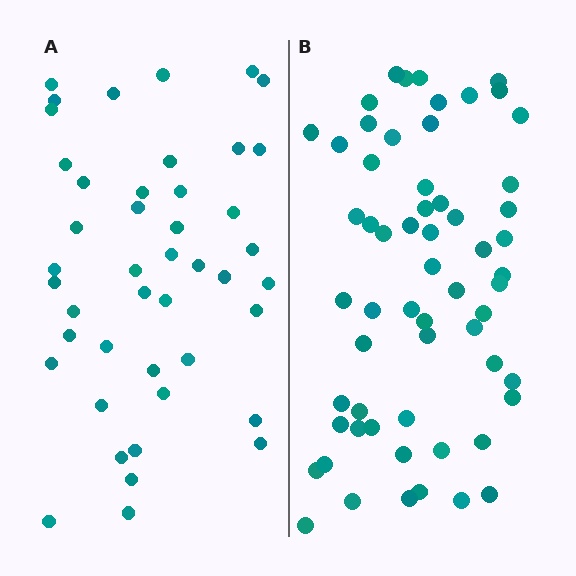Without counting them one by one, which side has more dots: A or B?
Region B (the right region) has more dots.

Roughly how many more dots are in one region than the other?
Region B has approximately 15 more dots than region A.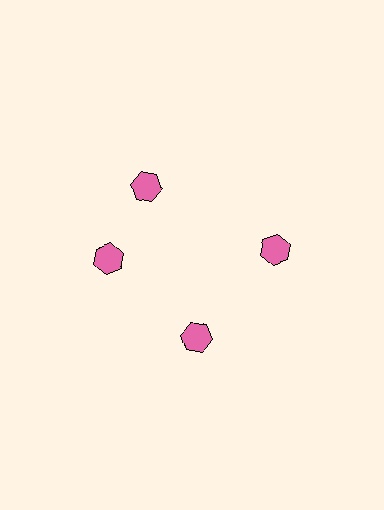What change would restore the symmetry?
The symmetry would be restored by rotating it back into even spacing with its neighbors so that all 4 hexagons sit at equal angles and equal distance from the center.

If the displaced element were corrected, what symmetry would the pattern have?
It would have 4-fold rotational symmetry — the pattern would map onto itself every 90 degrees.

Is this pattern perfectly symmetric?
No. The 4 pink hexagons are arranged in a ring, but one element near the 12 o'clock position is rotated out of alignment along the ring, breaking the 4-fold rotational symmetry.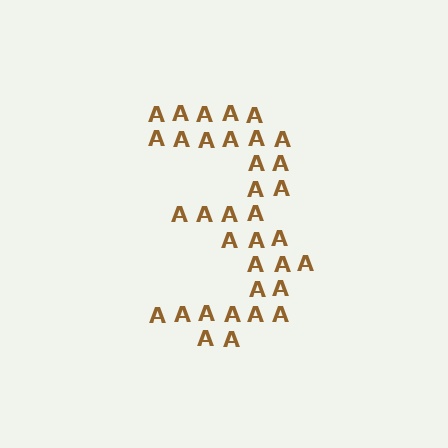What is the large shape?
The large shape is the digit 3.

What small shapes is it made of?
It is made of small letter A's.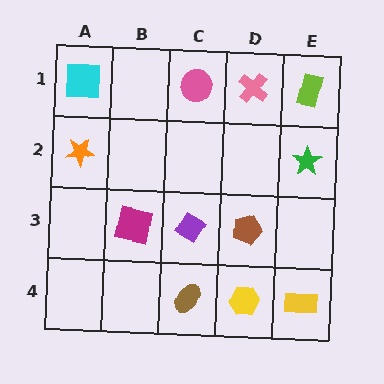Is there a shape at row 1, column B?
No, that cell is empty.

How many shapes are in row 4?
3 shapes.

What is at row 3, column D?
A brown pentagon.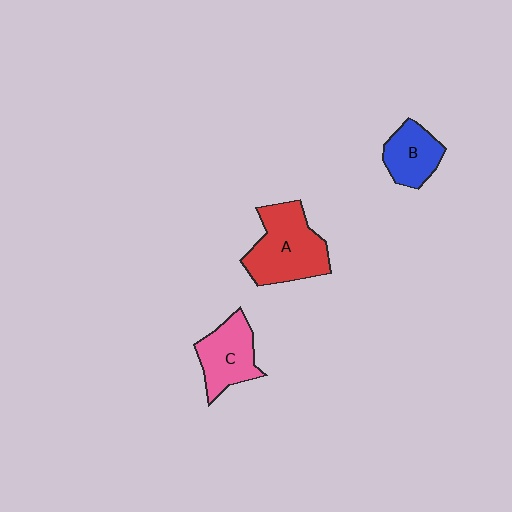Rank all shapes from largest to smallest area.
From largest to smallest: A (red), C (pink), B (blue).